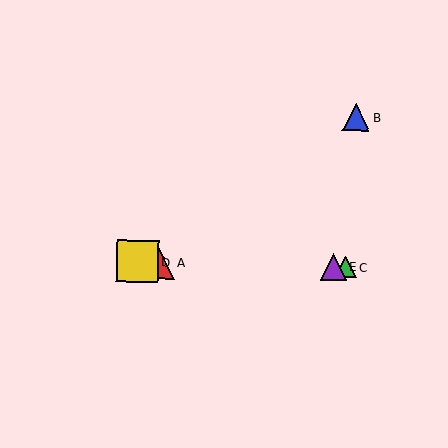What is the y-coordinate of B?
Object B is at y≈117.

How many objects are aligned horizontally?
4 objects (A, C, D, E) are aligned horizontally.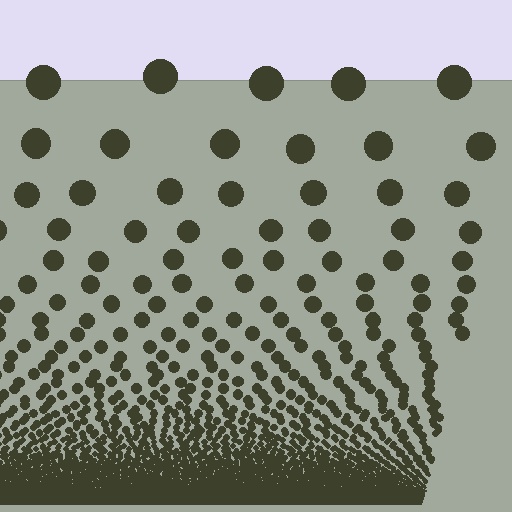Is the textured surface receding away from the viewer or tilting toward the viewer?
The surface appears to tilt toward the viewer. Texture elements get larger and sparser toward the top.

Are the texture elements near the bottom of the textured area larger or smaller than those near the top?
Smaller. The gradient is inverted — elements near the bottom are smaller and denser.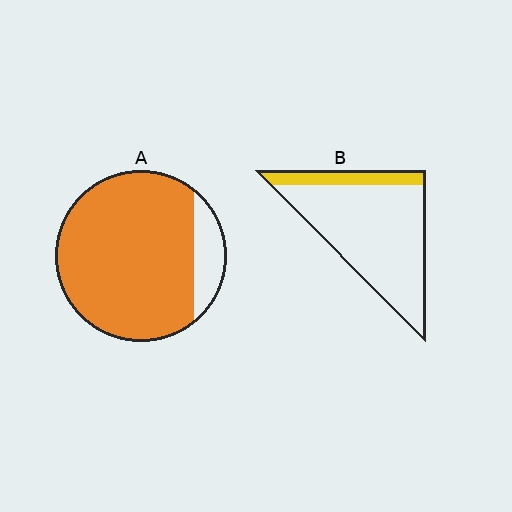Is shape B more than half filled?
No.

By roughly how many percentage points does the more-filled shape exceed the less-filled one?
By roughly 70 percentage points (A over B).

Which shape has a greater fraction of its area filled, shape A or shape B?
Shape A.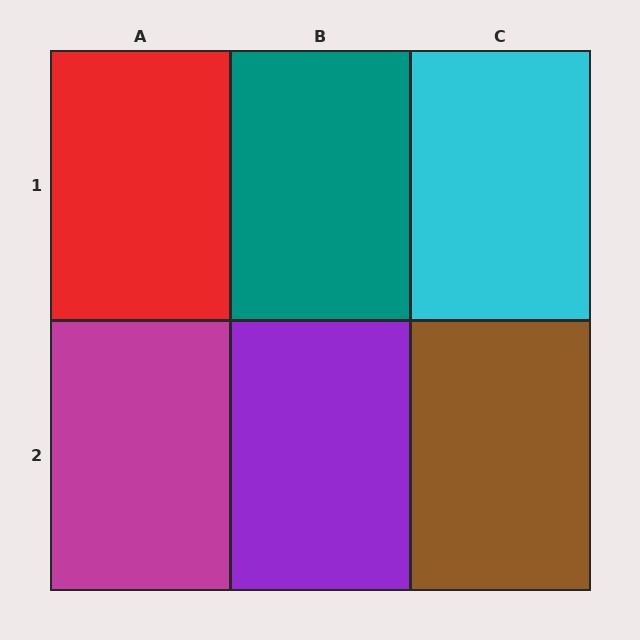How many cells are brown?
1 cell is brown.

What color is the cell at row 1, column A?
Red.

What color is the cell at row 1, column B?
Teal.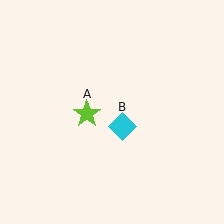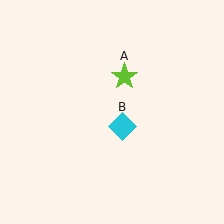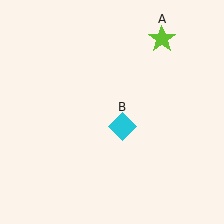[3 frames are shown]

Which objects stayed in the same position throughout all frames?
Cyan diamond (object B) remained stationary.